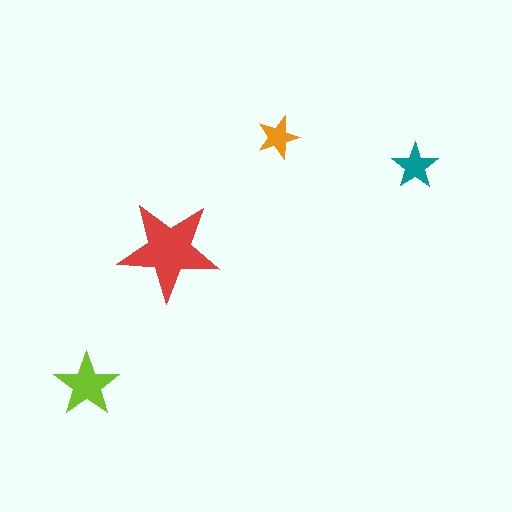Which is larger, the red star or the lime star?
The red one.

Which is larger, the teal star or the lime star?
The lime one.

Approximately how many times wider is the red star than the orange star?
About 2.5 times wider.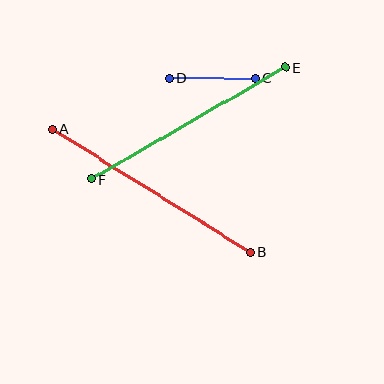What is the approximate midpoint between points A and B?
The midpoint is at approximately (151, 191) pixels.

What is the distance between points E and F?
The distance is approximately 224 pixels.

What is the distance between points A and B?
The distance is approximately 233 pixels.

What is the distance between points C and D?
The distance is approximately 86 pixels.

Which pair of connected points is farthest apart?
Points A and B are farthest apart.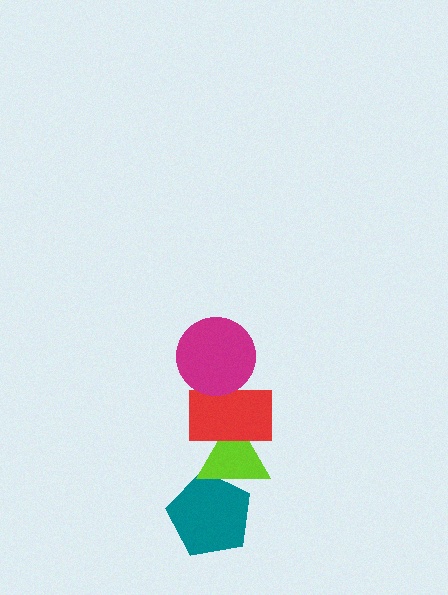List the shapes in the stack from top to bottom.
From top to bottom: the magenta circle, the red rectangle, the lime triangle, the teal pentagon.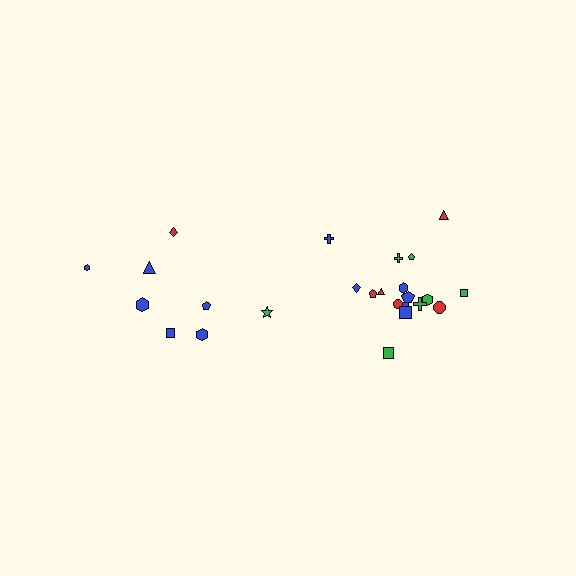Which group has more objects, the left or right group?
The right group.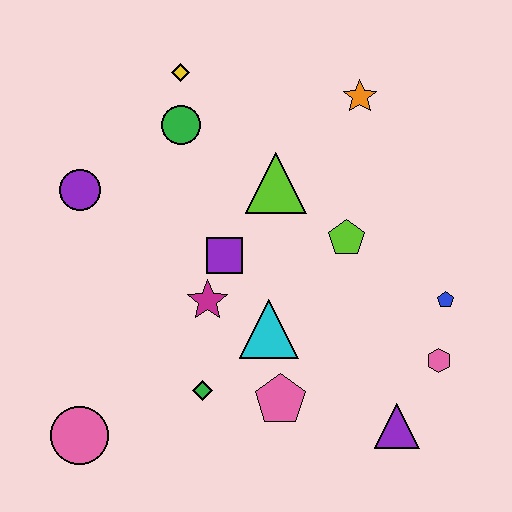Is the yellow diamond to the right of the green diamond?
No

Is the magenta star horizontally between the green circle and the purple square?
Yes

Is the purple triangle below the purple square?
Yes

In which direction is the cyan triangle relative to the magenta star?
The cyan triangle is to the right of the magenta star.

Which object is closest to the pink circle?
The green diamond is closest to the pink circle.